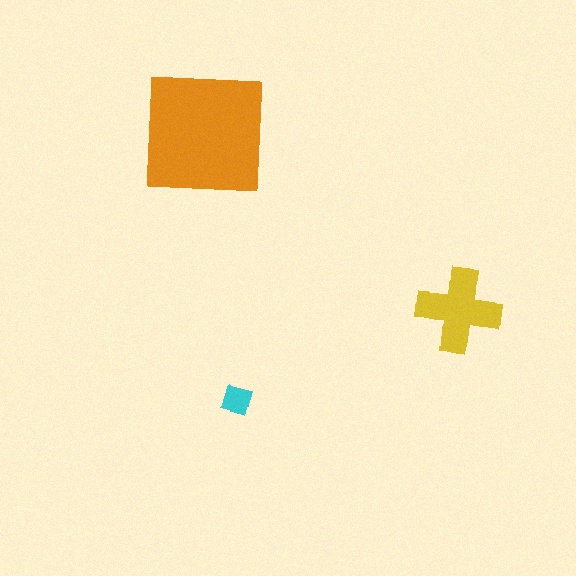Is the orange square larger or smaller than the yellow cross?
Larger.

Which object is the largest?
The orange square.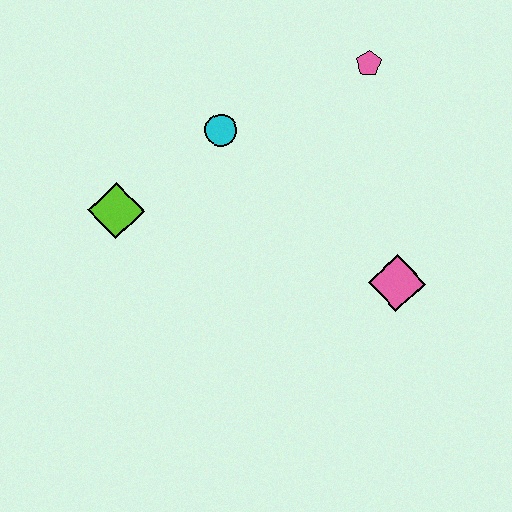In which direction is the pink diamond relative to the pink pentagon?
The pink diamond is below the pink pentagon.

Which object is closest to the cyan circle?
The lime diamond is closest to the cyan circle.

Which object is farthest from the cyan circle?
The pink diamond is farthest from the cyan circle.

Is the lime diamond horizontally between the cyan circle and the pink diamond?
No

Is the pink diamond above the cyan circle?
No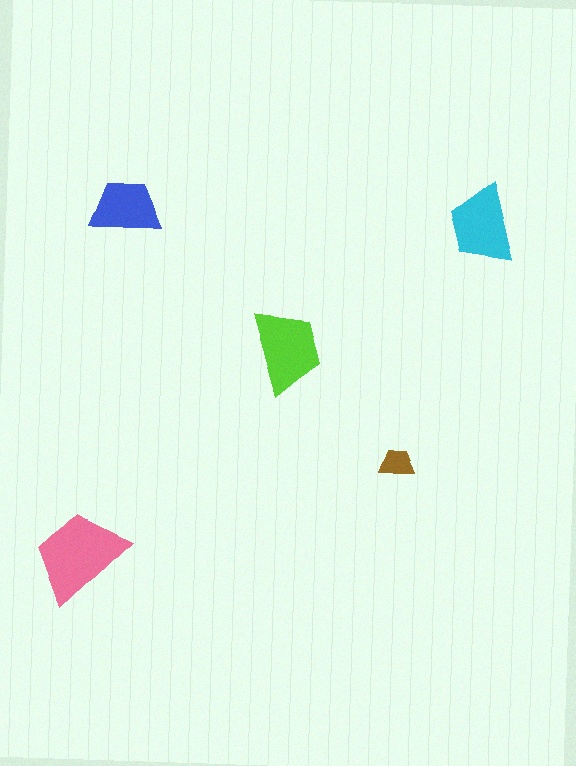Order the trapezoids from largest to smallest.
the pink one, the lime one, the cyan one, the blue one, the brown one.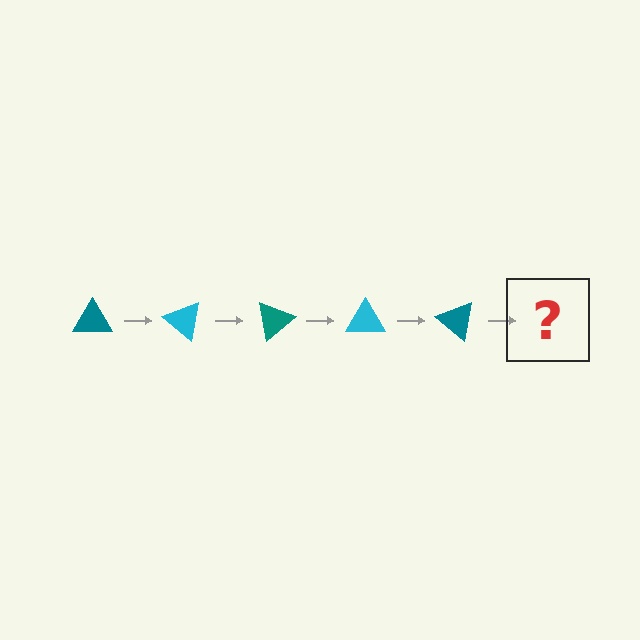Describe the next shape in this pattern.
It should be a cyan triangle, rotated 200 degrees from the start.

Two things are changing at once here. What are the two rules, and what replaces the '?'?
The two rules are that it rotates 40 degrees each step and the color cycles through teal and cyan. The '?' should be a cyan triangle, rotated 200 degrees from the start.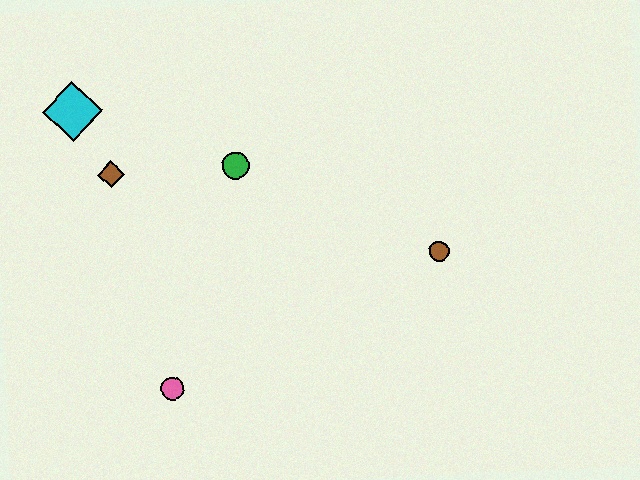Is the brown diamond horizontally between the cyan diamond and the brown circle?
Yes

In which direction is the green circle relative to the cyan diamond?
The green circle is to the right of the cyan diamond.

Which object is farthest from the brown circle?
The cyan diamond is farthest from the brown circle.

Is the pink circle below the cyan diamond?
Yes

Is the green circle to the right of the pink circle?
Yes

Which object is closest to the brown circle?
The green circle is closest to the brown circle.